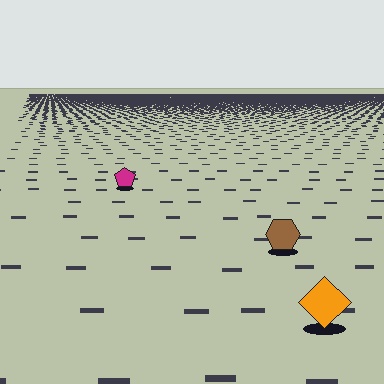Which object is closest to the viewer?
The orange diamond is closest. The texture marks near it are larger and more spread out.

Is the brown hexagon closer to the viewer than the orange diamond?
No. The orange diamond is closer — you can tell from the texture gradient: the ground texture is coarser near it.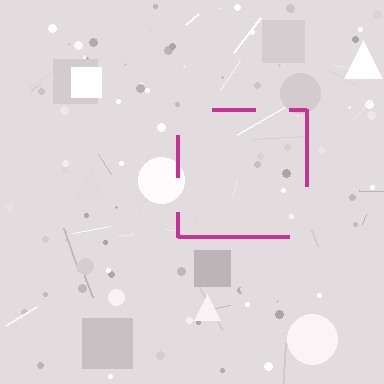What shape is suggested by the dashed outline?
The dashed outline suggests a square.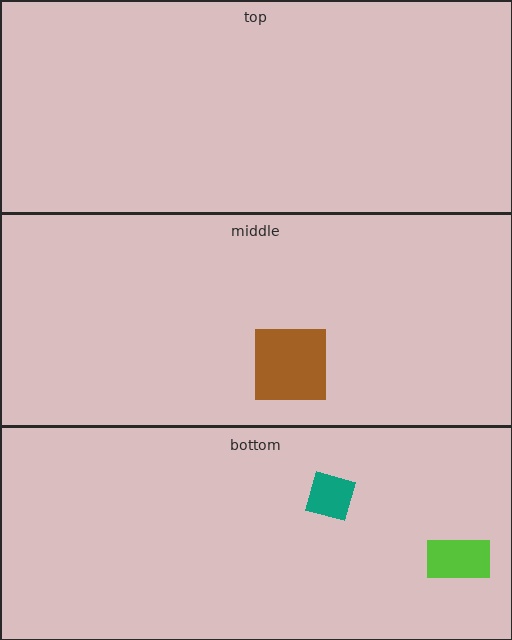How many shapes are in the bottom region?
2.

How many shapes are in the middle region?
1.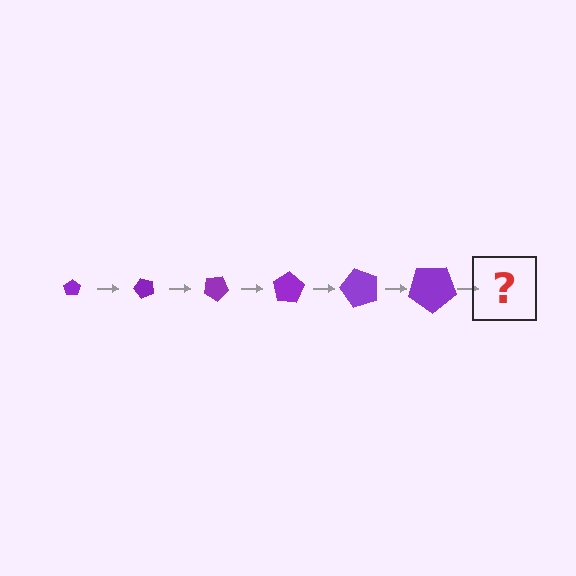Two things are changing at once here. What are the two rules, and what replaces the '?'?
The two rules are that the pentagon grows larger each step and it rotates 50 degrees each step. The '?' should be a pentagon, larger than the previous one and rotated 300 degrees from the start.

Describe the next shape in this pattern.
It should be a pentagon, larger than the previous one and rotated 300 degrees from the start.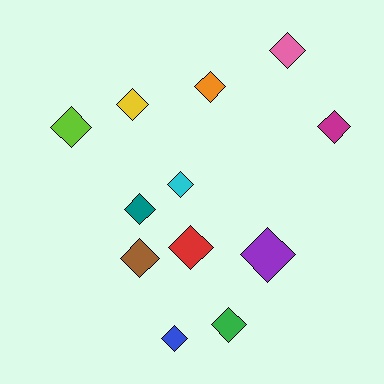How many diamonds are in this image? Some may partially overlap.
There are 12 diamonds.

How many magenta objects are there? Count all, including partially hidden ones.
There is 1 magenta object.